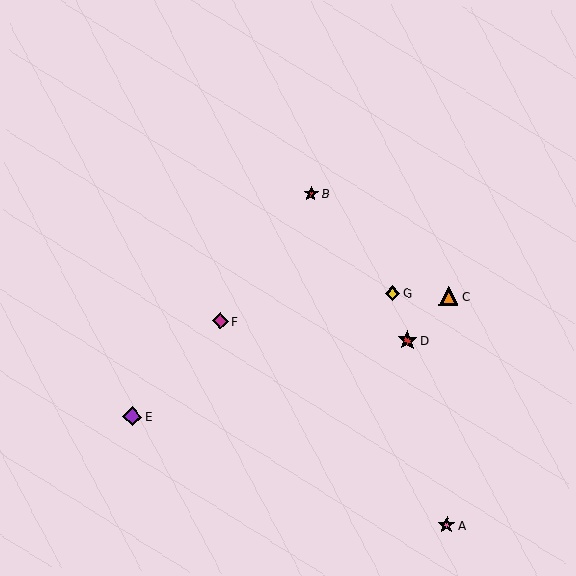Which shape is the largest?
The orange triangle (labeled C) is the largest.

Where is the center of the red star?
The center of the red star is at (407, 340).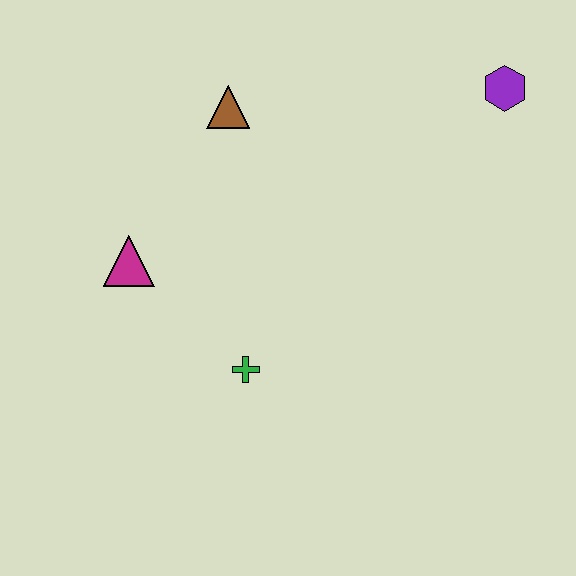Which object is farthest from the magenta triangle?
The purple hexagon is farthest from the magenta triangle.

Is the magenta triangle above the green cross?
Yes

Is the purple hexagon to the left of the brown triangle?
No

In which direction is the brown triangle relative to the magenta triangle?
The brown triangle is above the magenta triangle.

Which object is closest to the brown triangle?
The magenta triangle is closest to the brown triangle.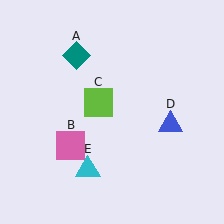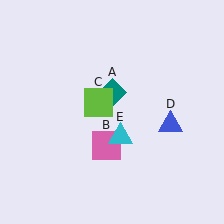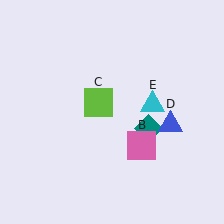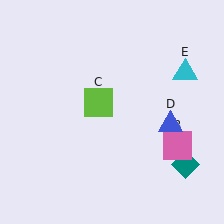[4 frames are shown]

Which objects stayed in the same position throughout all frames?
Lime square (object C) and blue triangle (object D) remained stationary.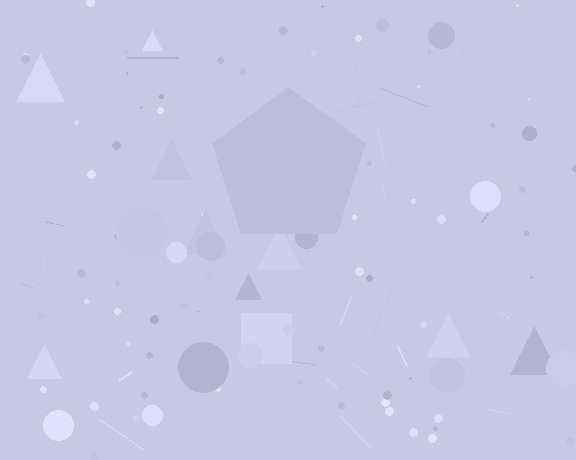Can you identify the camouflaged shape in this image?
The camouflaged shape is a pentagon.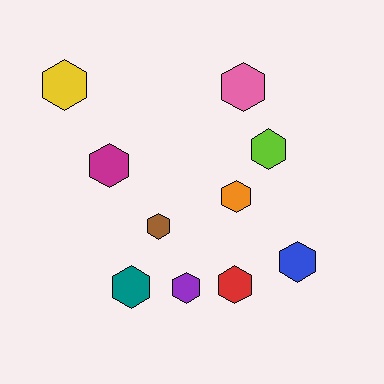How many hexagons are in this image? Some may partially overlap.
There are 10 hexagons.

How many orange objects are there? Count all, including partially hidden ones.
There is 1 orange object.